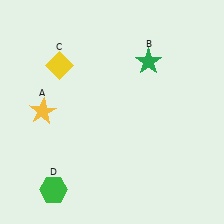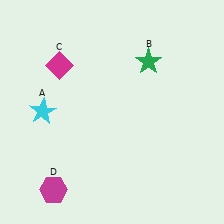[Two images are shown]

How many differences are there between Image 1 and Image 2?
There are 3 differences between the two images.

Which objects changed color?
A changed from yellow to cyan. C changed from yellow to magenta. D changed from green to magenta.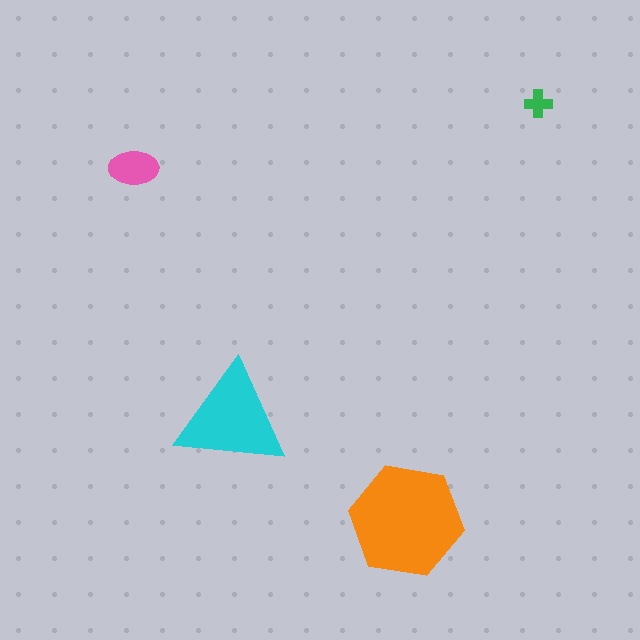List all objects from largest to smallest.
The orange hexagon, the cyan triangle, the pink ellipse, the green cross.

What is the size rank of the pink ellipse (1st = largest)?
3rd.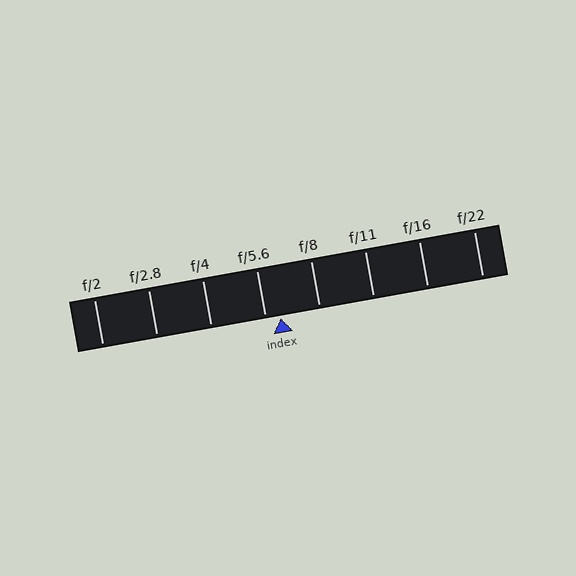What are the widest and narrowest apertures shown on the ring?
The widest aperture shown is f/2 and the narrowest is f/22.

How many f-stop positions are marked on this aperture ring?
There are 8 f-stop positions marked.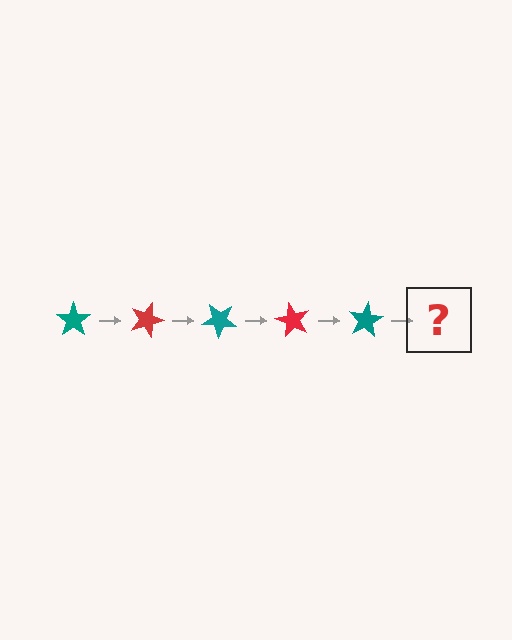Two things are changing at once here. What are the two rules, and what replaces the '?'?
The two rules are that it rotates 20 degrees each step and the color cycles through teal and red. The '?' should be a red star, rotated 100 degrees from the start.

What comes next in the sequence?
The next element should be a red star, rotated 100 degrees from the start.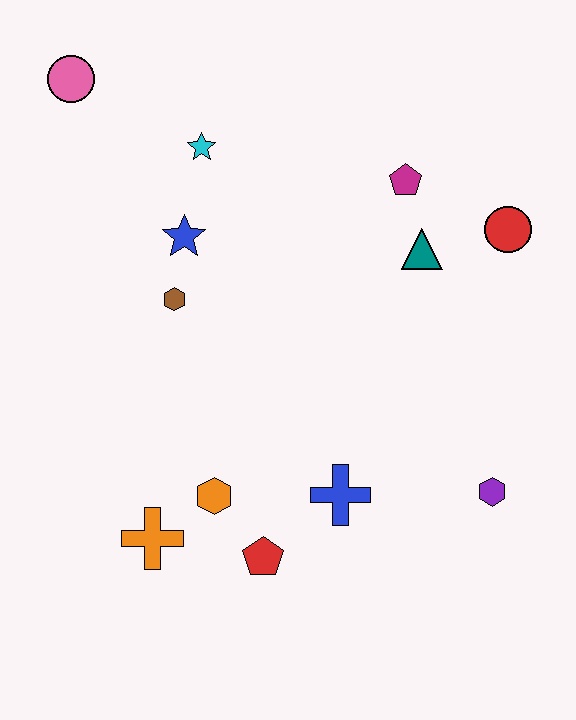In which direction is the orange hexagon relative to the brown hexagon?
The orange hexagon is below the brown hexagon.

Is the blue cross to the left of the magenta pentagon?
Yes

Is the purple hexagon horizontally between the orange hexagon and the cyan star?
No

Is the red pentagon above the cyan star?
No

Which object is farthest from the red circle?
The orange cross is farthest from the red circle.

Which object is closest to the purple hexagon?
The blue cross is closest to the purple hexagon.